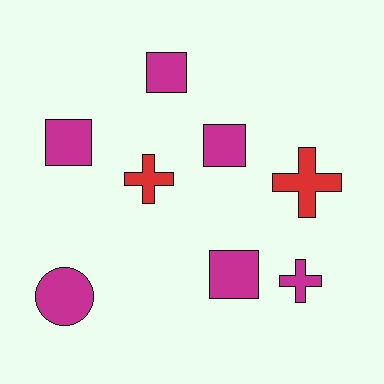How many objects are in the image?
There are 8 objects.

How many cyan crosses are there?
There are no cyan crosses.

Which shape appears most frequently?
Square, with 4 objects.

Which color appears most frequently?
Magenta, with 6 objects.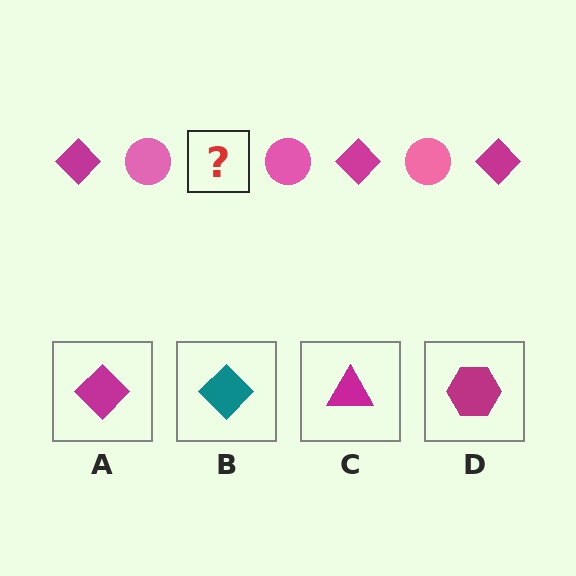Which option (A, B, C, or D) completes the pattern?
A.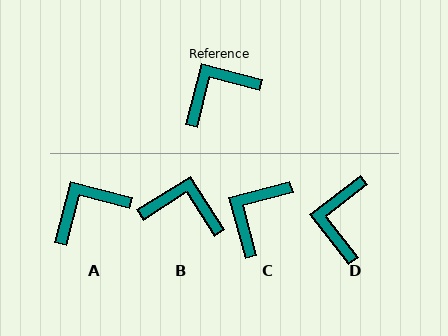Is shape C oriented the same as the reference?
No, it is off by about 29 degrees.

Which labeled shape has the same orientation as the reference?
A.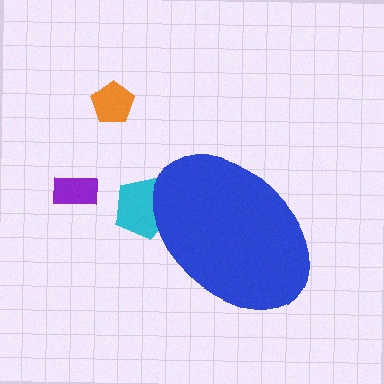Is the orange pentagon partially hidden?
No, the orange pentagon is fully visible.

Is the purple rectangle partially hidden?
No, the purple rectangle is fully visible.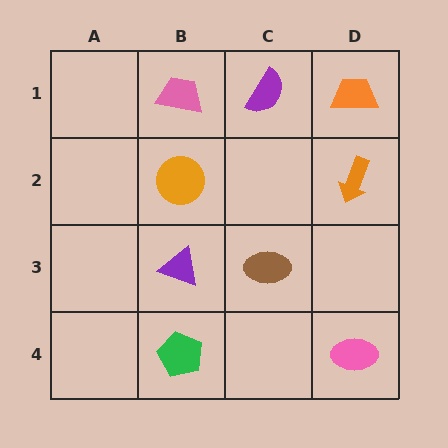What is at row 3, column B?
A purple triangle.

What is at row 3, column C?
A brown ellipse.